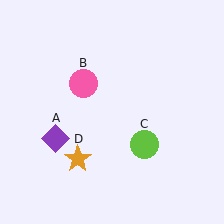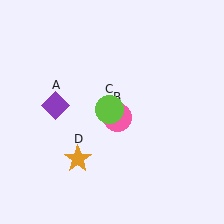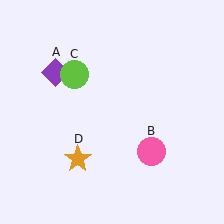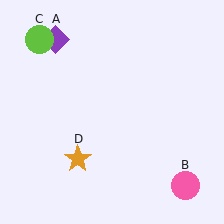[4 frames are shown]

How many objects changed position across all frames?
3 objects changed position: purple diamond (object A), pink circle (object B), lime circle (object C).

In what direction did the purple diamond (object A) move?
The purple diamond (object A) moved up.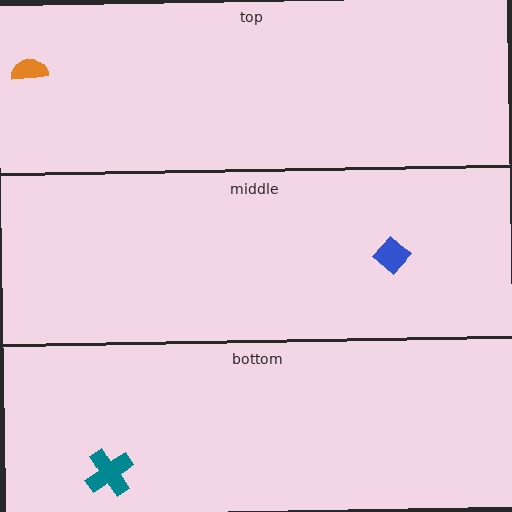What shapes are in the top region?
The orange semicircle.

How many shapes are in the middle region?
1.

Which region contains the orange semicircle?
The top region.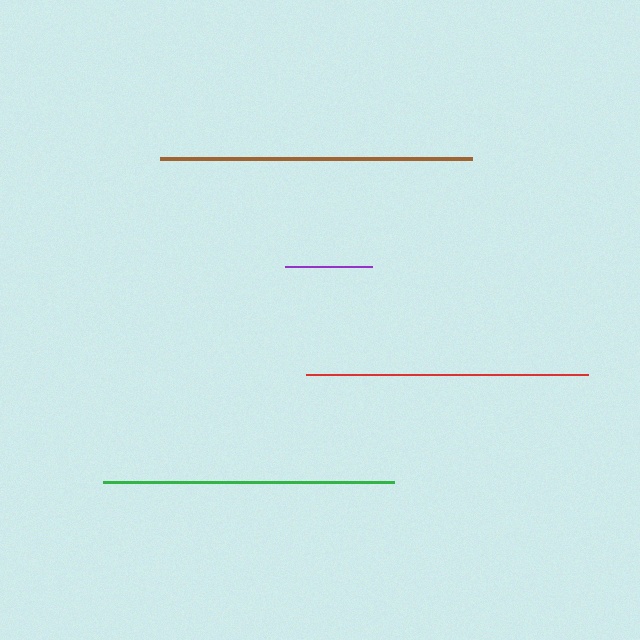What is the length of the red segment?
The red segment is approximately 281 pixels long.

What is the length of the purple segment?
The purple segment is approximately 88 pixels long.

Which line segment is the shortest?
The purple line is the shortest at approximately 88 pixels.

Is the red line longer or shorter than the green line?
The green line is longer than the red line.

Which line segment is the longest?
The brown line is the longest at approximately 311 pixels.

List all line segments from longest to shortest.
From longest to shortest: brown, green, red, purple.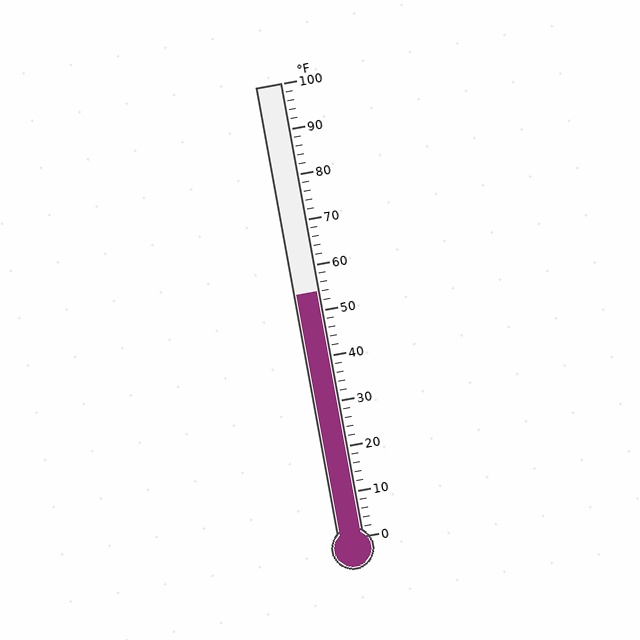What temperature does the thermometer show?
The thermometer shows approximately 54°F.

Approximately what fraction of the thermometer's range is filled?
The thermometer is filled to approximately 55% of its range.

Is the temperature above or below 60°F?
The temperature is below 60°F.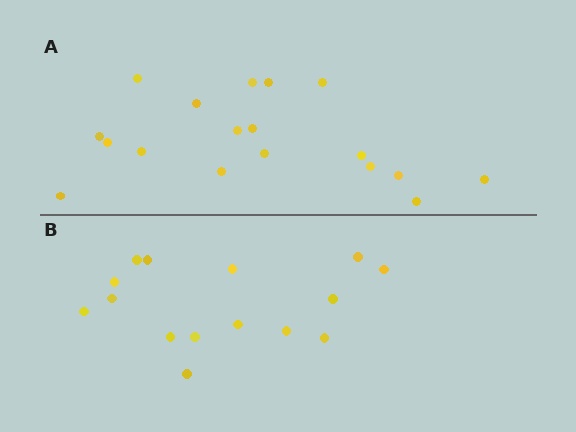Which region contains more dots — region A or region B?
Region A (the top region) has more dots.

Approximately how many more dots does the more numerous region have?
Region A has just a few more — roughly 2 or 3 more dots than region B.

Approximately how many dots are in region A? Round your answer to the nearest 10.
About 20 dots. (The exact count is 18, which rounds to 20.)